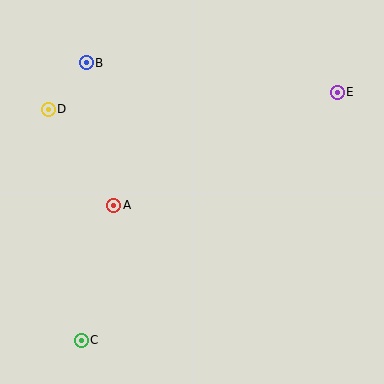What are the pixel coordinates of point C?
Point C is at (81, 341).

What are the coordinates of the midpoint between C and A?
The midpoint between C and A is at (97, 273).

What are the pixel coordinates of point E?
Point E is at (337, 92).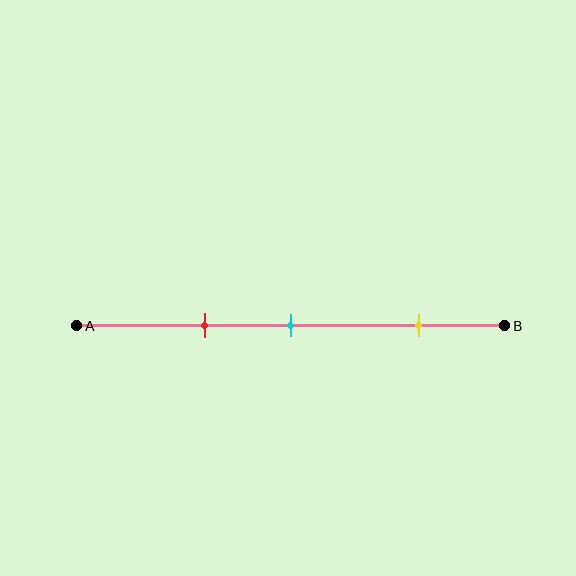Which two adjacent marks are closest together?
The red and cyan marks are the closest adjacent pair.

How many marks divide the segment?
There are 3 marks dividing the segment.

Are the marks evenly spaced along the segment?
No, the marks are not evenly spaced.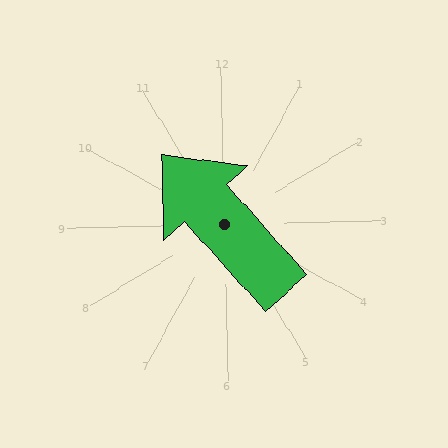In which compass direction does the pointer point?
Northwest.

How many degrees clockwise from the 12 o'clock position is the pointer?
Approximately 319 degrees.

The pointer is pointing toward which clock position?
Roughly 11 o'clock.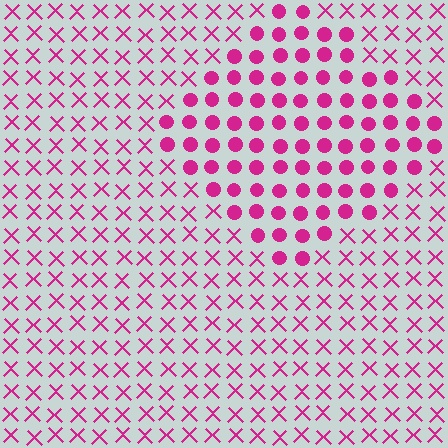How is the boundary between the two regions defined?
The boundary is defined by a change in element shape: circles inside vs. X marks outside. All elements share the same color and spacing.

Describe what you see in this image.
The image is filled with small magenta elements arranged in a uniform grid. A diamond-shaped region contains circles, while the surrounding area contains X marks. The boundary is defined purely by the change in element shape.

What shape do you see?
I see a diamond.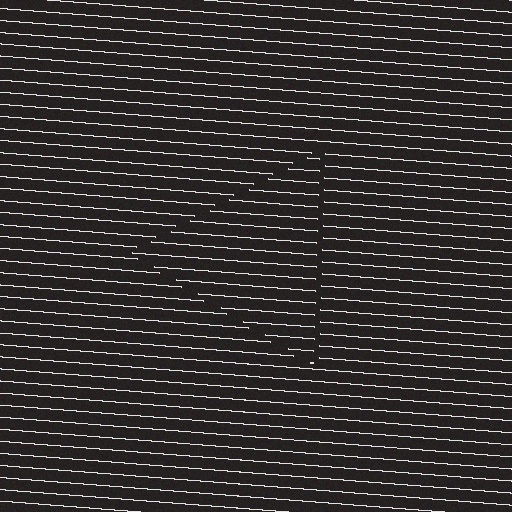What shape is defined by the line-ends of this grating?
An illusory triangle. The interior of the shape contains the same grating, shifted by half a period — the contour is defined by the phase discontinuity where line-ends from the inner and outer gratings abut.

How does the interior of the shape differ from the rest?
The interior of the shape contains the same grating, shifted by half a period — the contour is defined by the phase discontinuity where line-ends from the inner and outer gratings abut.